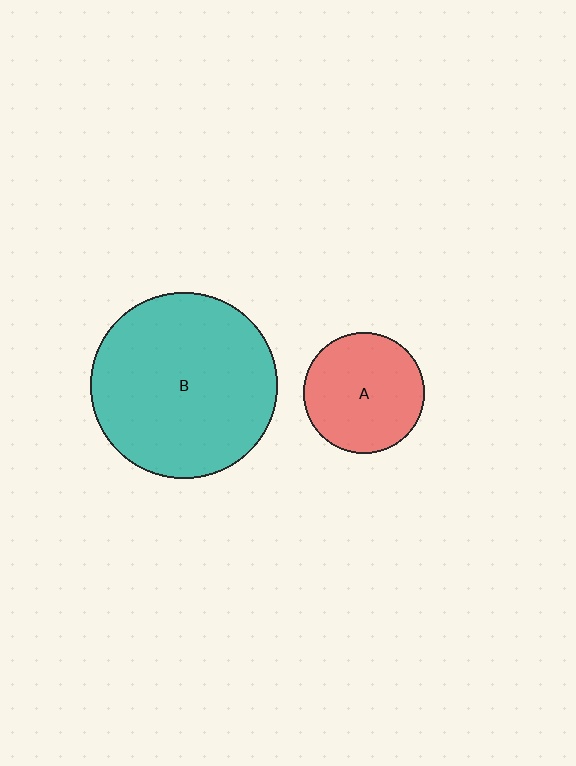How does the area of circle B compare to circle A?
Approximately 2.4 times.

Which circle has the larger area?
Circle B (teal).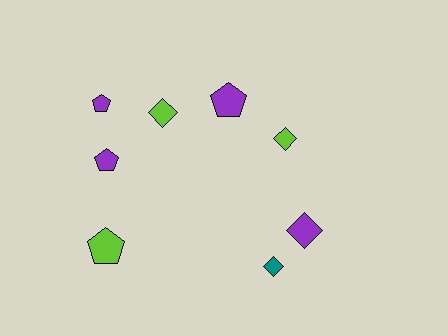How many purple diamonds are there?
There is 1 purple diamond.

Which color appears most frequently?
Purple, with 4 objects.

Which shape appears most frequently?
Pentagon, with 4 objects.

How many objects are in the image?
There are 8 objects.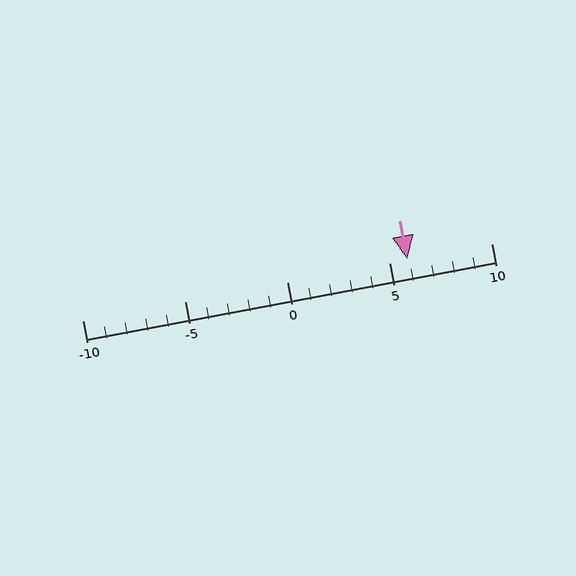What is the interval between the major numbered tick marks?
The major tick marks are spaced 5 units apart.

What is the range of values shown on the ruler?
The ruler shows values from -10 to 10.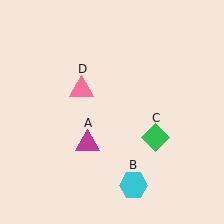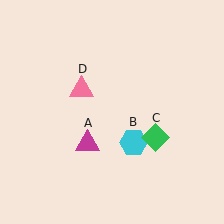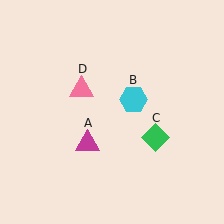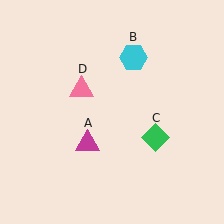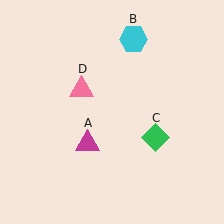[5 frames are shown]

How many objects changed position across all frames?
1 object changed position: cyan hexagon (object B).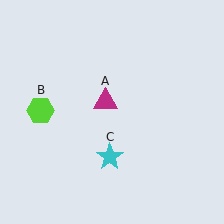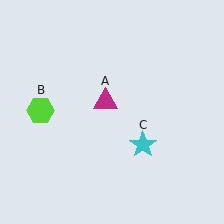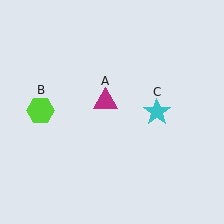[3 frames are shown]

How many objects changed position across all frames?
1 object changed position: cyan star (object C).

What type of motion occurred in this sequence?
The cyan star (object C) rotated counterclockwise around the center of the scene.